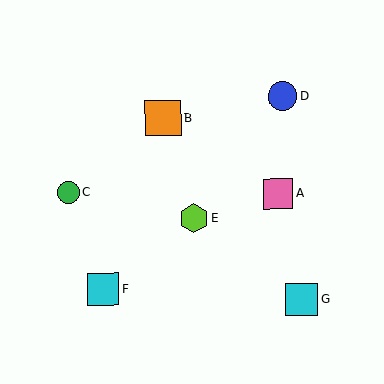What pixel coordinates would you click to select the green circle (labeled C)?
Click at (68, 192) to select the green circle C.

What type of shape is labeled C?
Shape C is a green circle.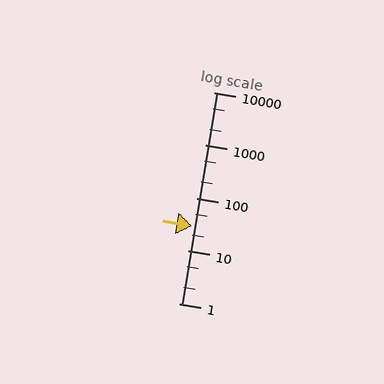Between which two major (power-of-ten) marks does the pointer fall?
The pointer is between 10 and 100.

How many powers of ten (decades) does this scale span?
The scale spans 4 decades, from 1 to 10000.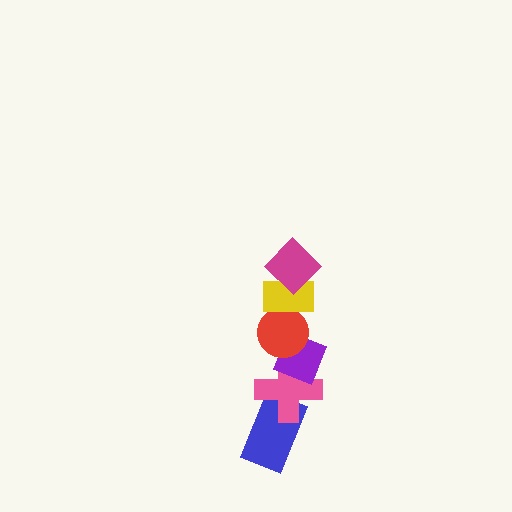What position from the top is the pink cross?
The pink cross is 5th from the top.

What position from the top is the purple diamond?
The purple diamond is 4th from the top.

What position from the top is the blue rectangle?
The blue rectangle is 6th from the top.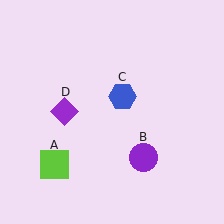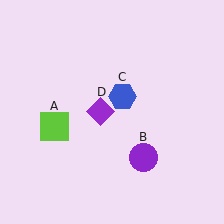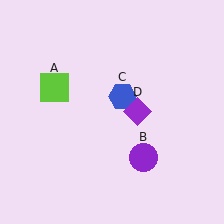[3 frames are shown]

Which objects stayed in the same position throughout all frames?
Purple circle (object B) and blue hexagon (object C) remained stationary.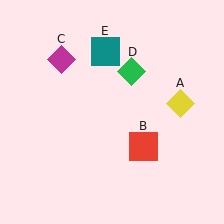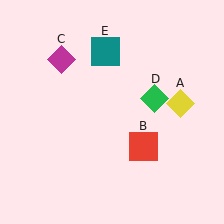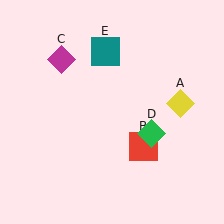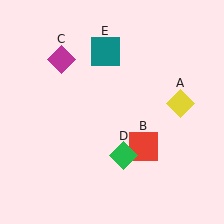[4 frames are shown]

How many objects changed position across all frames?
1 object changed position: green diamond (object D).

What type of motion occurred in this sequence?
The green diamond (object D) rotated clockwise around the center of the scene.